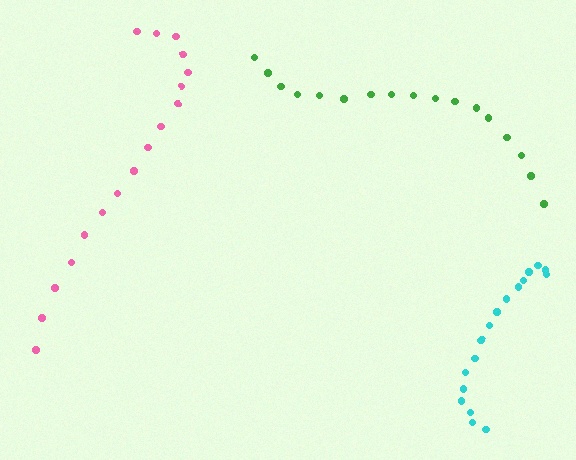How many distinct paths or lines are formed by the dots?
There are 3 distinct paths.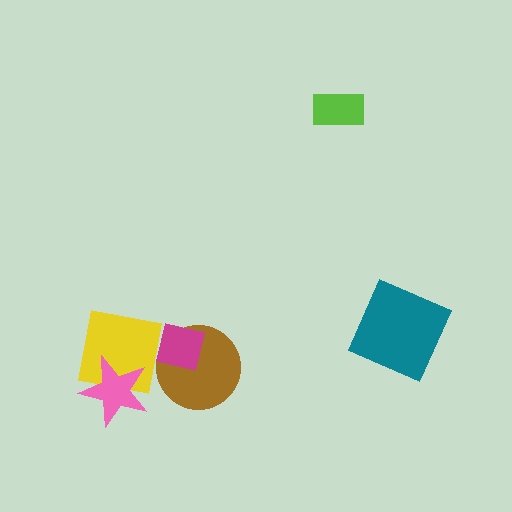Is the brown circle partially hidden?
Yes, it is partially covered by another shape.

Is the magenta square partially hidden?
No, no other shape covers it.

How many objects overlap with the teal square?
0 objects overlap with the teal square.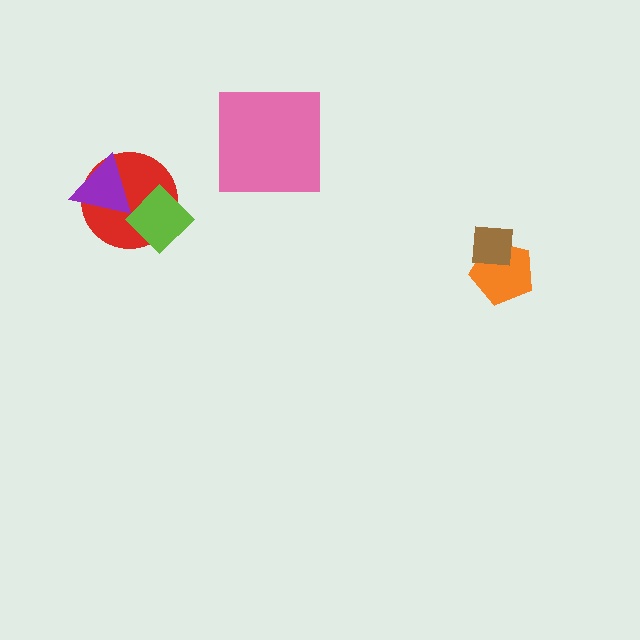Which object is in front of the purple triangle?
The lime diamond is in front of the purple triangle.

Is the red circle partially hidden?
Yes, it is partially covered by another shape.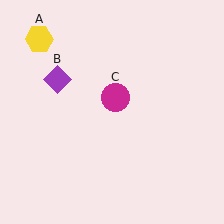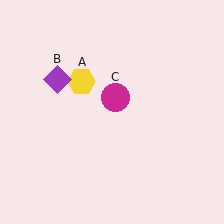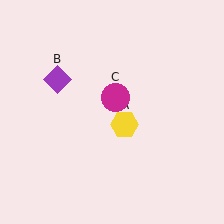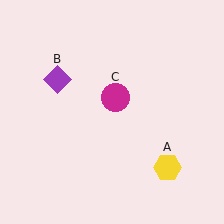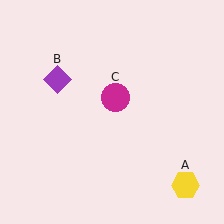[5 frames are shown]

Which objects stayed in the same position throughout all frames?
Purple diamond (object B) and magenta circle (object C) remained stationary.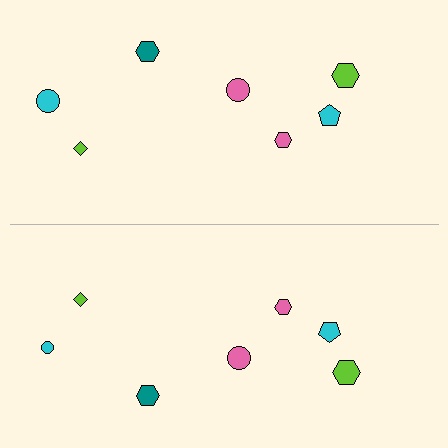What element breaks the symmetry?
The cyan circle on the bottom side has a different size than its mirror counterpart.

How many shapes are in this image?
There are 14 shapes in this image.